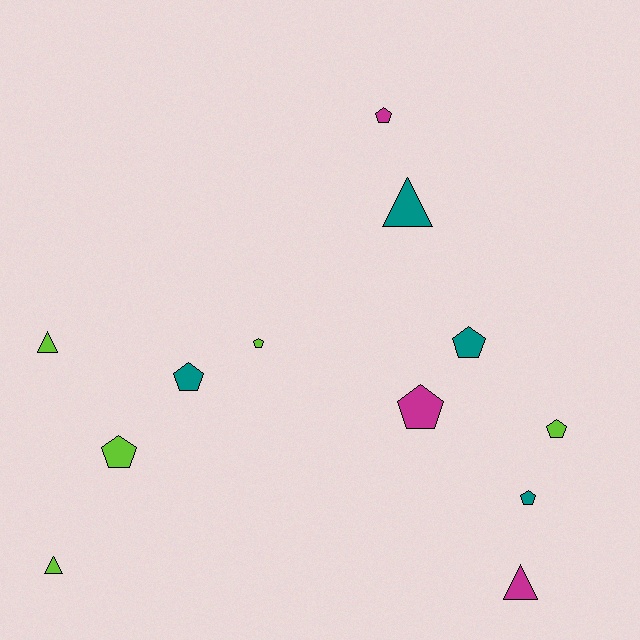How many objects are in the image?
There are 12 objects.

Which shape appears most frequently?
Pentagon, with 8 objects.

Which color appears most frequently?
Lime, with 5 objects.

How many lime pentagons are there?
There are 3 lime pentagons.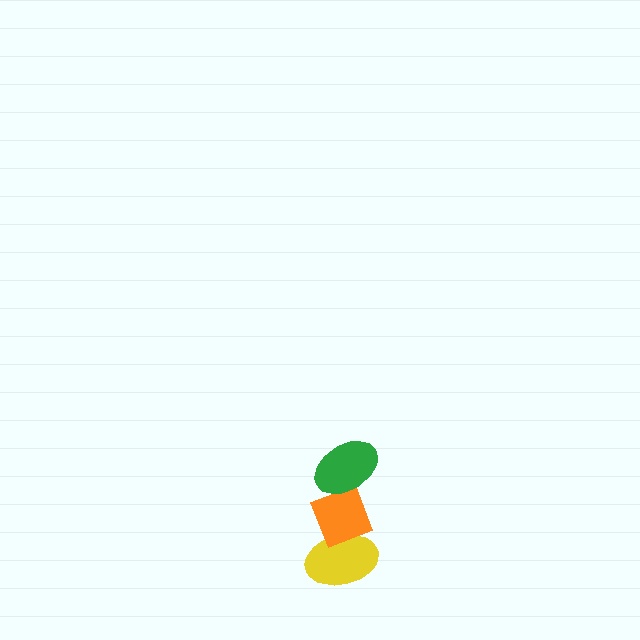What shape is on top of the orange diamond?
The green ellipse is on top of the orange diamond.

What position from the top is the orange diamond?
The orange diamond is 2nd from the top.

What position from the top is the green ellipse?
The green ellipse is 1st from the top.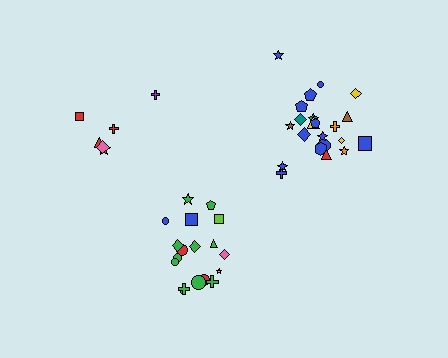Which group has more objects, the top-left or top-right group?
The top-right group.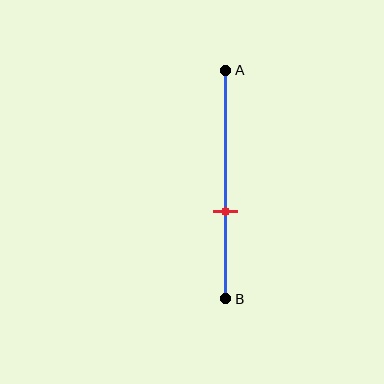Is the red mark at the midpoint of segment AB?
No, the mark is at about 60% from A, not at the 50% midpoint.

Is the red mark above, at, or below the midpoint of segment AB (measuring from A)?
The red mark is below the midpoint of segment AB.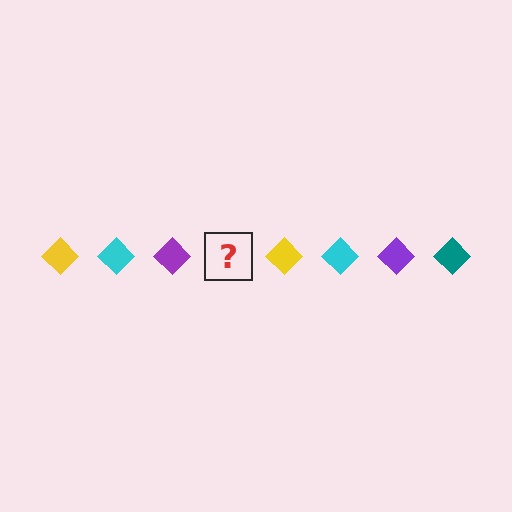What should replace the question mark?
The question mark should be replaced with a teal diamond.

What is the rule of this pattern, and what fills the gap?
The rule is that the pattern cycles through yellow, cyan, purple, teal diamonds. The gap should be filled with a teal diamond.